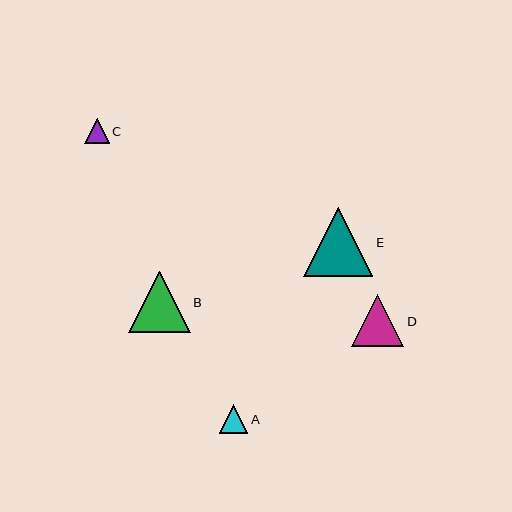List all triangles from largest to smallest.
From largest to smallest: E, B, D, A, C.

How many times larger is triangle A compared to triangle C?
Triangle A is approximately 1.2 times the size of triangle C.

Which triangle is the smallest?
Triangle C is the smallest with a size of approximately 25 pixels.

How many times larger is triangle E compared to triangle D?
Triangle E is approximately 1.3 times the size of triangle D.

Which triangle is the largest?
Triangle E is the largest with a size of approximately 69 pixels.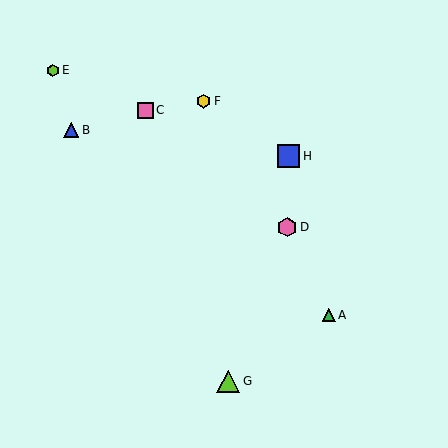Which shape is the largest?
The lime triangle (labeled G) is the largest.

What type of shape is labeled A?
Shape A is a green triangle.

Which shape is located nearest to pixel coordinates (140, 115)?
The pink square (labeled C) at (145, 110) is nearest to that location.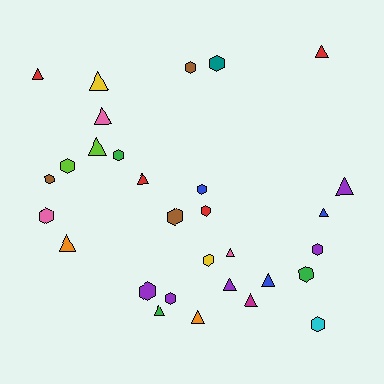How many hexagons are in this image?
There are 15 hexagons.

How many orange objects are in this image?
There are 2 orange objects.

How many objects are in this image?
There are 30 objects.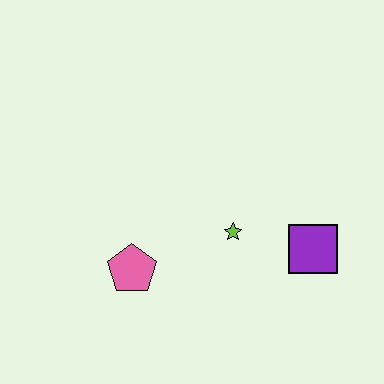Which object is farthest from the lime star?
The pink pentagon is farthest from the lime star.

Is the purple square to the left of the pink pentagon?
No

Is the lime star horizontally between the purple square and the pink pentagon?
Yes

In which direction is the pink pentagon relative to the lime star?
The pink pentagon is to the left of the lime star.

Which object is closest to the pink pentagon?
The lime star is closest to the pink pentagon.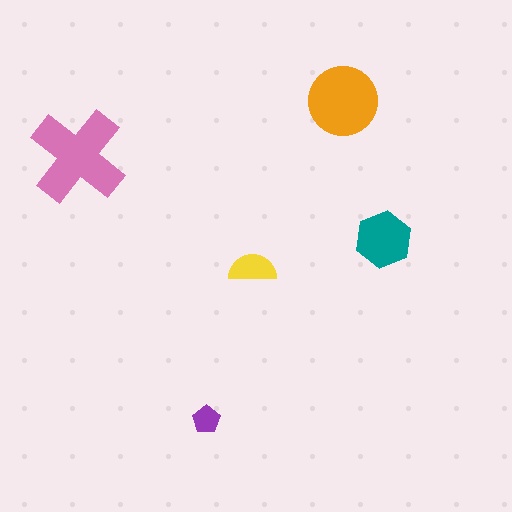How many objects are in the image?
There are 5 objects in the image.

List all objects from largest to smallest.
The pink cross, the orange circle, the teal hexagon, the yellow semicircle, the purple pentagon.